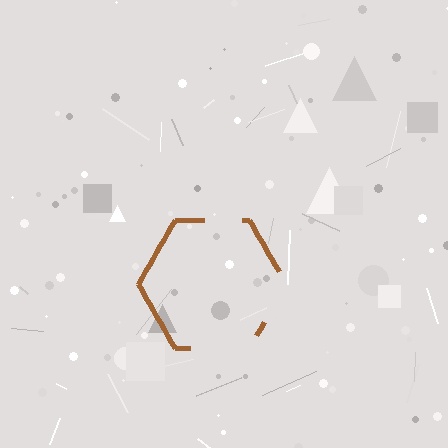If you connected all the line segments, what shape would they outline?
They would outline a hexagon.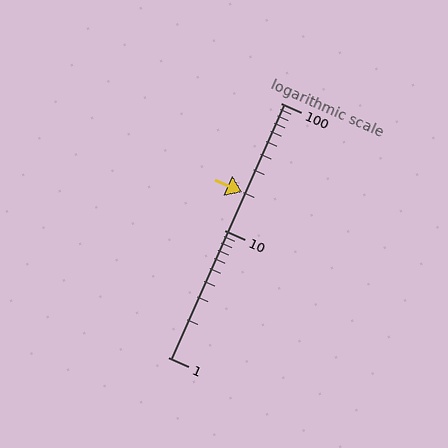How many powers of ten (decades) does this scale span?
The scale spans 2 decades, from 1 to 100.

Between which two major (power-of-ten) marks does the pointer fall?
The pointer is between 10 and 100.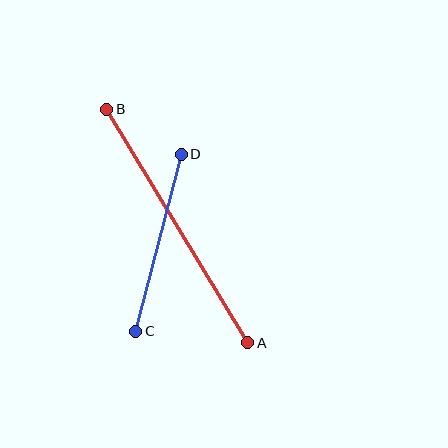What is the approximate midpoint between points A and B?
The midpoint is at approximately (177, 226) pixels.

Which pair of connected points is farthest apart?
Points A and B are farthest apart.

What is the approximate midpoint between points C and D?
The midpoint is at approximately (159, 243) pixels.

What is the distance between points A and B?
The distance is approximately 273 pixels.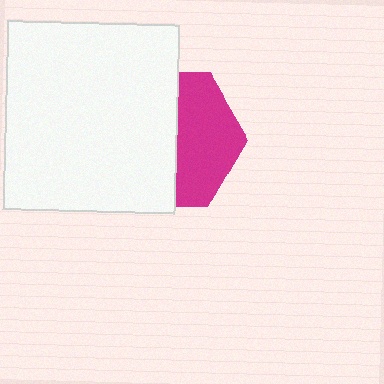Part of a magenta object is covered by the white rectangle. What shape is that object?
It is a hexagon.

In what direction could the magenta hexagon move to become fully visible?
The magenta hexagon could move right. That would shift it out from behind the white rectangle entirely.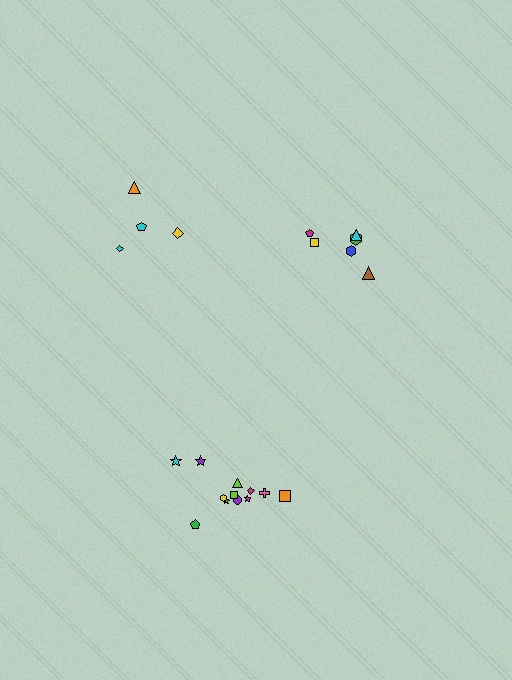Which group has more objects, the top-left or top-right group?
The top-right group.